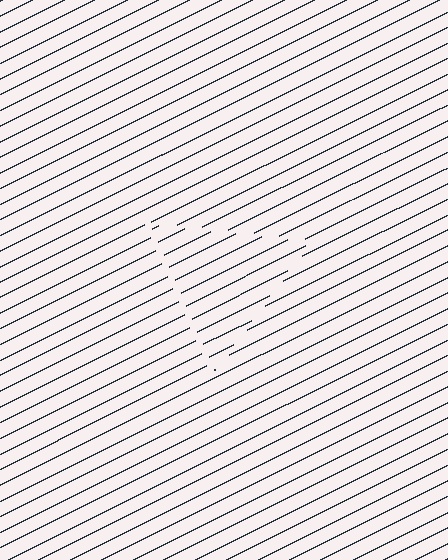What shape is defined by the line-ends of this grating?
An illusory triangle. The interior of the shape contains the same grating, shifted by half a period — the contour is defined by the phase discontinuity where line-ends from the inner and outer gratings abut.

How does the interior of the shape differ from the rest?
The interior of the shape contains the same grating, shifted by half a period — the contour is defined by the phase discontinuity where line-ends from the inner and outer gratings abut.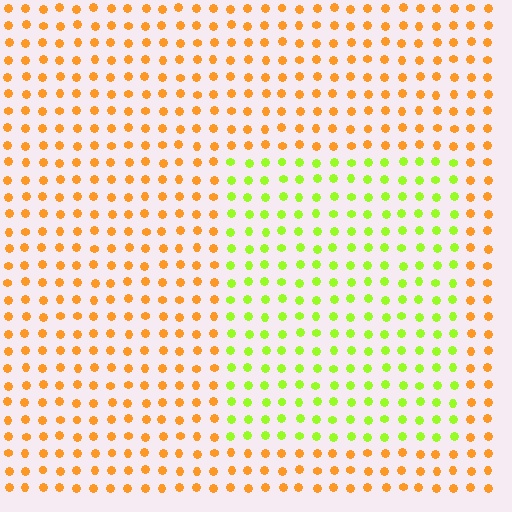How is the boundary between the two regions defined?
The boundary is defined purely by a slight shift in hue (about 56 degrees). Spacing, size, and orientation are identical on both sides.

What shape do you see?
I see a rectangle.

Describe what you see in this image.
The image is filled with small orange elements in a uniform arrangement. A rectangle-shaped region is visible where the elements are tinted to a slightly different hue, forming a subtle color boundary.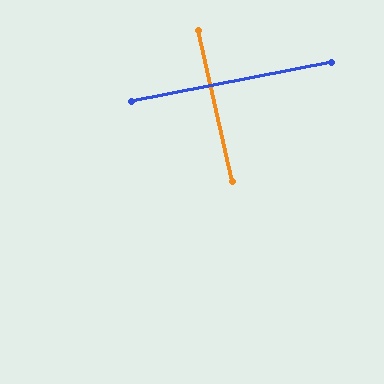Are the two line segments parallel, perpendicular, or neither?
Perpendicular — they meet at approximately 88°.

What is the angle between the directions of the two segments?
Approximately 88 degrees.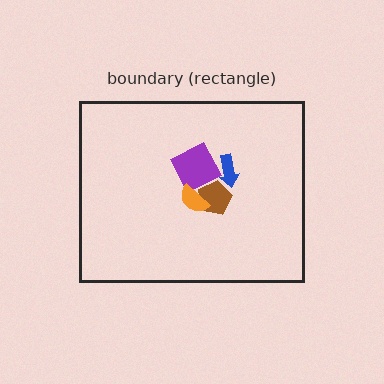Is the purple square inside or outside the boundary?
Inside.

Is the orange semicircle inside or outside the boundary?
Inside.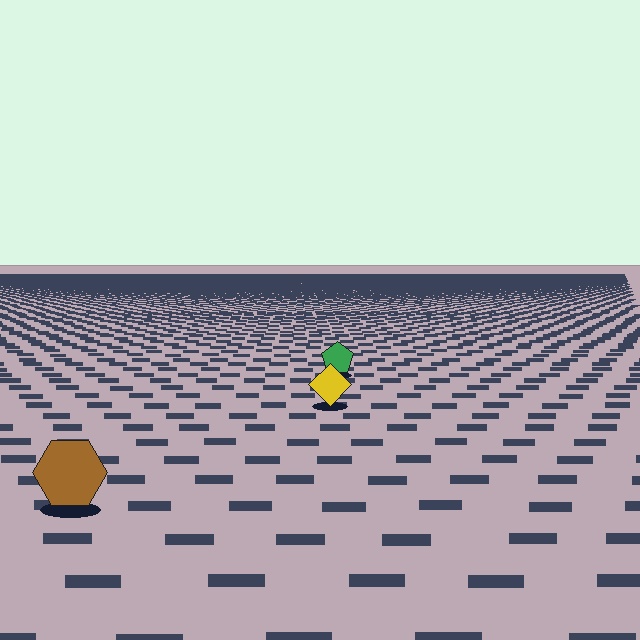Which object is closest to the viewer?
The brown hexagon is closest. The texture marks near it are larger and more spread out.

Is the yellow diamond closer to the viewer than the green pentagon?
Yes. The yellow diamond is closer — you can tell from the texture gradient: the ground texture is coarser near it.